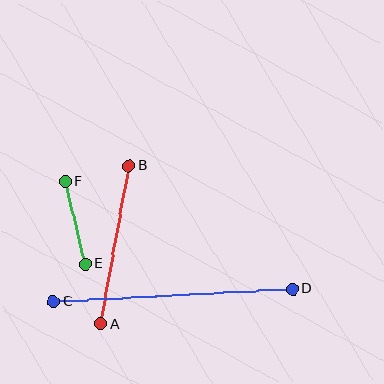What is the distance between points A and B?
The distance is approximately 161 pixels.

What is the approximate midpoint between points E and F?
The midpoint is at approximately (75, 223) pixels.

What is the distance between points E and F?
The distance is approximately 85 pixels.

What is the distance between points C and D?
The distance is approximately 240 pixels.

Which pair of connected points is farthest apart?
Points C and D are farthest apart.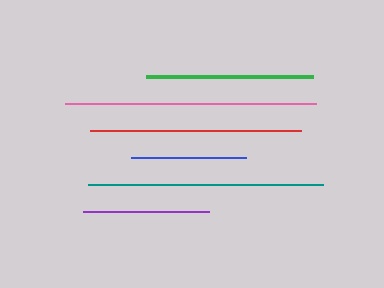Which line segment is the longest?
The pink line is the longest at approximately 251 pixels.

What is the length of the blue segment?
The blue segment is approximately 115 pixels long.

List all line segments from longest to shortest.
From longest to shortest: pink, teal, red, green, purple, blue.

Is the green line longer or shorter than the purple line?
The green line is longer than the purple line.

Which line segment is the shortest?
The blue line is the shortest at approximately 115 pixels.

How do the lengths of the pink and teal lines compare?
The pink and teal lines are approximately the same length.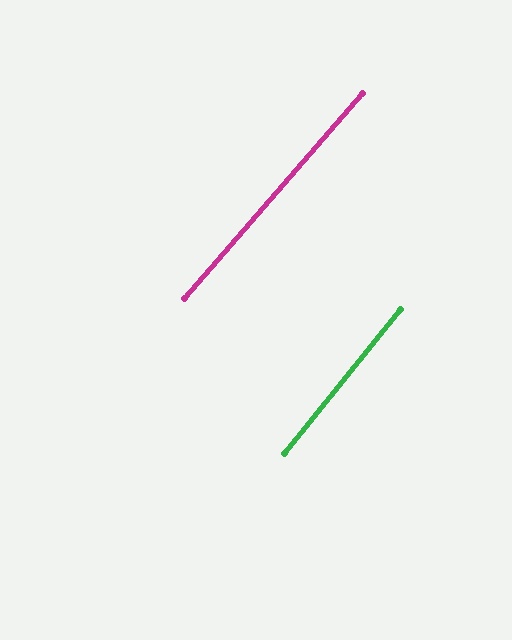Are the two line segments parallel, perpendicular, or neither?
Parallel — their directions differ by only 2.0°.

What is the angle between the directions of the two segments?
Approximately 2 degrees.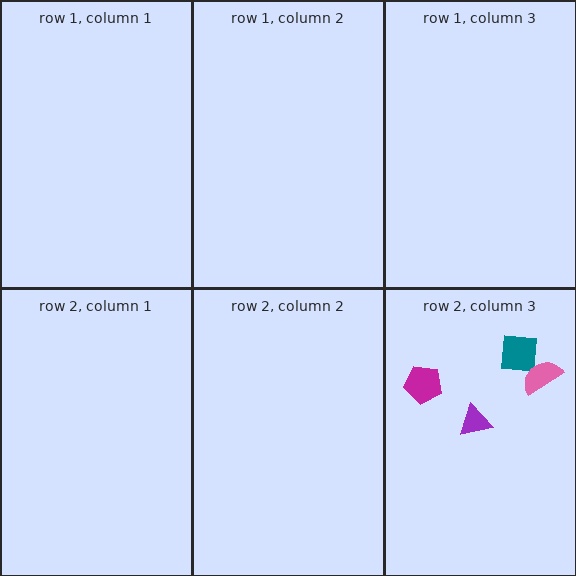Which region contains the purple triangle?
The row 2, column 3 region.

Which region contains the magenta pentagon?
The row 2, column 3 region.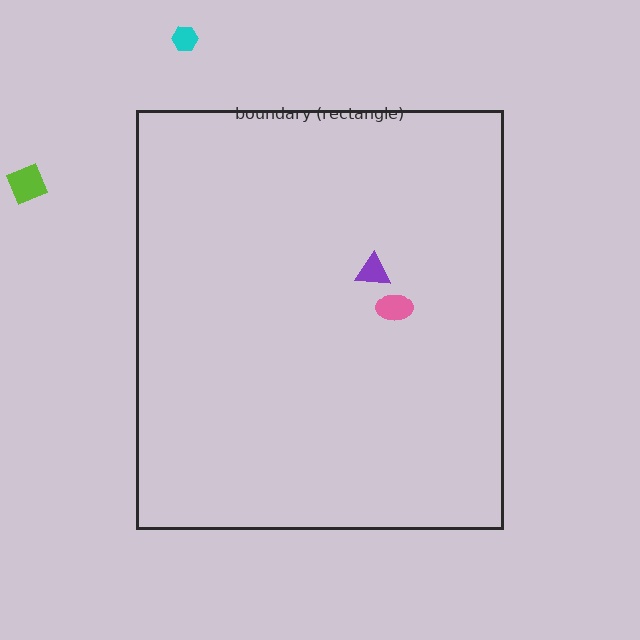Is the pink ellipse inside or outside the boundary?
Inside.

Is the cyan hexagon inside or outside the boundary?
Outside.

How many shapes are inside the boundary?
2 inside, 2 outside.